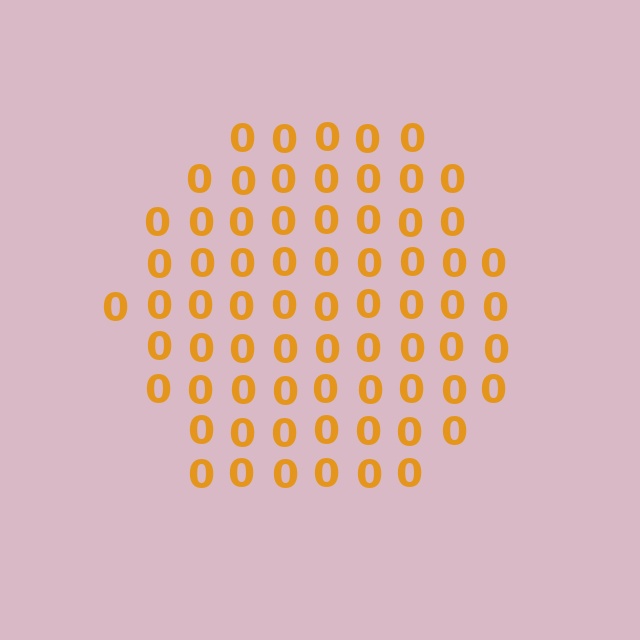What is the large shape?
The large shape is a hexagon.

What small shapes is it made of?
It is made of small digit 0's.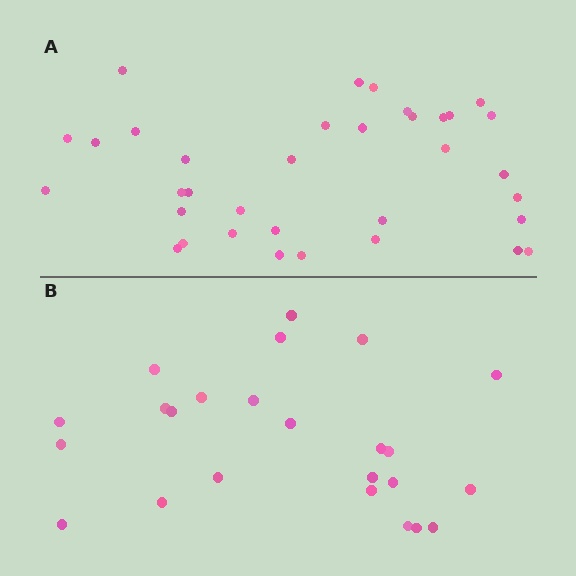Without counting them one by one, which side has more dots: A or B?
Region A (the top region) has more dots.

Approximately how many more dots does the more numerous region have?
Region A has roughly 12 or so more dots than region B.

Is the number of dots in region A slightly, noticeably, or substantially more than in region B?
Region A has substantially more. The ratio is roughly 1.5 to 1.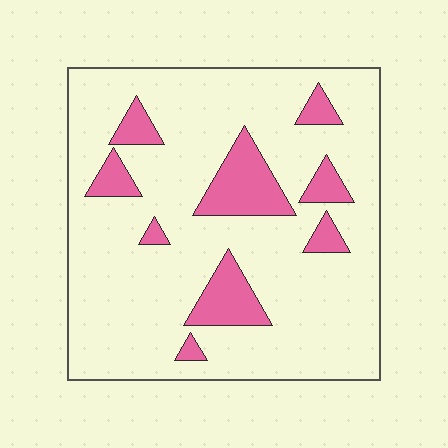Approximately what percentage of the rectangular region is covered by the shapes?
Approximately 15%.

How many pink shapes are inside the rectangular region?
9.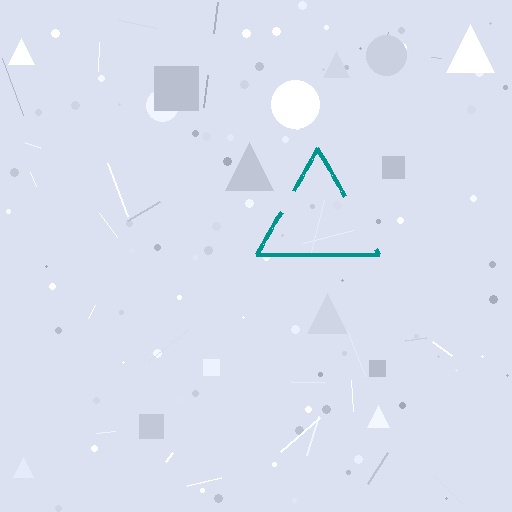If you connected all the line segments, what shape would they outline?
They would outline a triangle.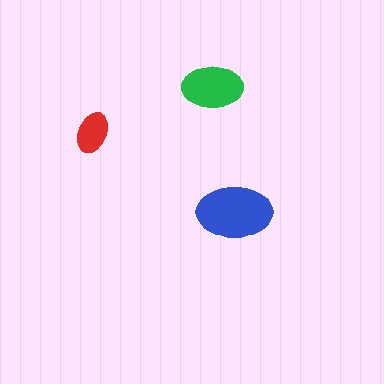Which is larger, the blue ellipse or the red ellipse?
The blue one.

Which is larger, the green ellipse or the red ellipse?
The green one.